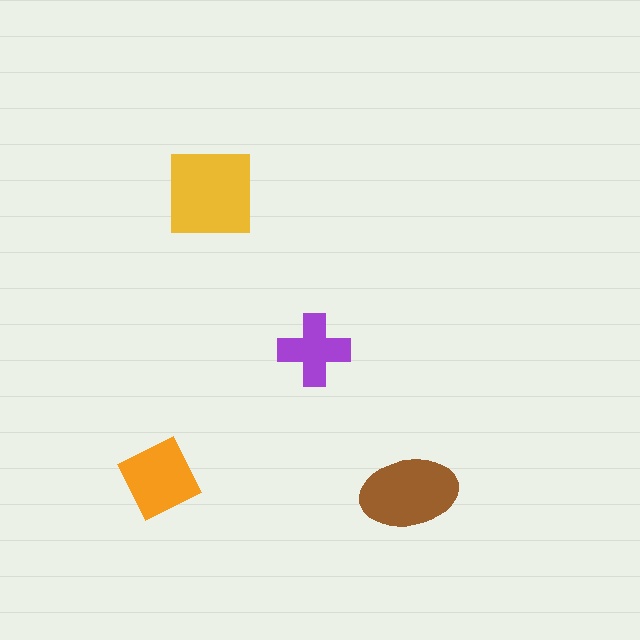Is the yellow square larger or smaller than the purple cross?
Larger.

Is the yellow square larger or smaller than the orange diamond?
Larger.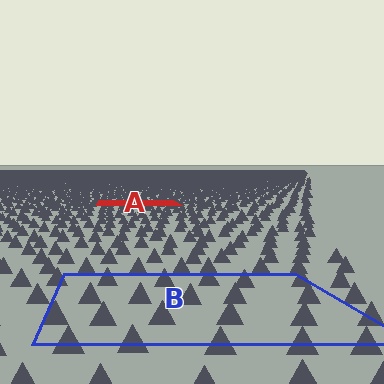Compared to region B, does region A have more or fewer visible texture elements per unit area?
Region A has more texture elements per unit area — they are packed more densely because it is farther away.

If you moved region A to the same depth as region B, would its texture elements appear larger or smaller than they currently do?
They would appear larger. At a closer depth, the same texture elements are projected at a bigger on-screen size.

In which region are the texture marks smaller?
The texture marks are smaller in region A, because it is farther away.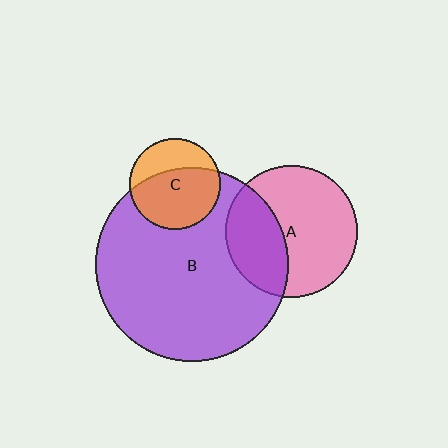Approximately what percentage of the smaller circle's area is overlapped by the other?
Approximately 65%.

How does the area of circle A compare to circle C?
Approximately 2.1 times.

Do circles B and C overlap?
Yes.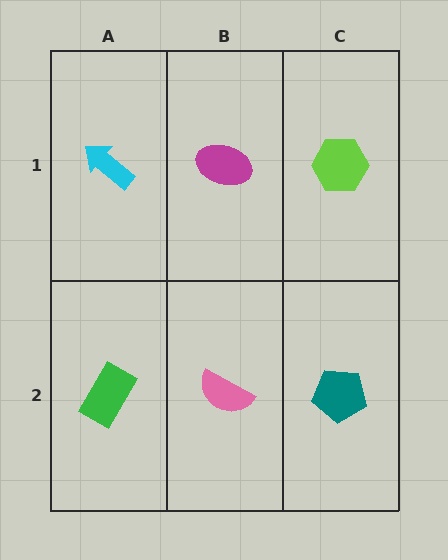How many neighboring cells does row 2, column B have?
3.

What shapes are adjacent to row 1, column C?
A teal pentagon (row 2, column C), a magenta ellipse (row 1, column B).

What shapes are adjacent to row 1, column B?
A pink semicircle (row 2, column B), a cyan arrow (row 1, column A), a lime hexagon (row 1, column C).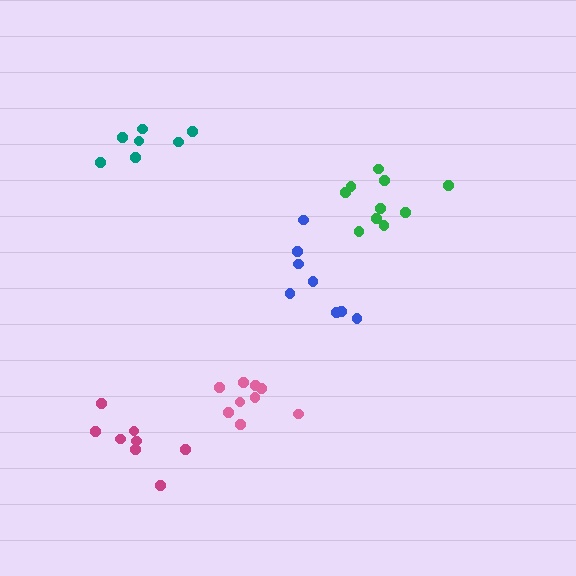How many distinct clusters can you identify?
There are 5 distinct clusters.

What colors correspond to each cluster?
The clusters are colored: teal, green, magenta, blue, pink.